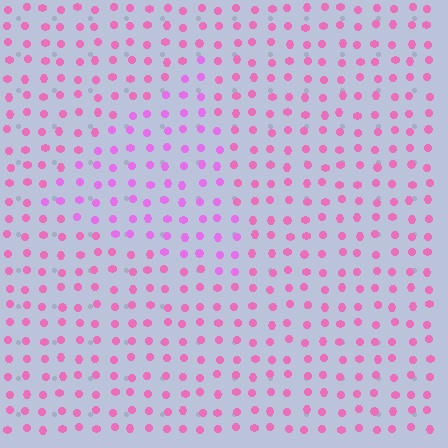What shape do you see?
I see a triangle.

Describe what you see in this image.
The image is filled with small pink elements in a uniform arrangement. A triangle-shaped region is visible where the elements are tinted to a slightly different hue, forming a subtle color boundary.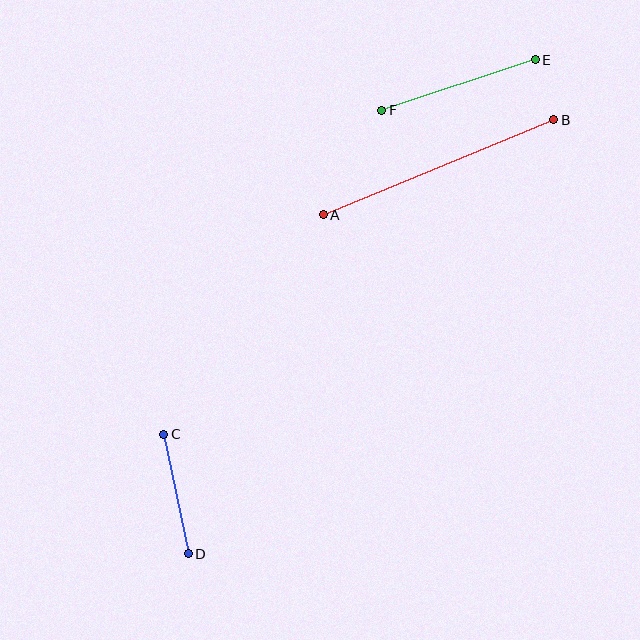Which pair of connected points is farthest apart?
Points A and B are farthest apart.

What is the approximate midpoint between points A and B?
The midpoint is at approximately (439, 167) pixels.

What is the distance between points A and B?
The distance is approximately 249 pixels.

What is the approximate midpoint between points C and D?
The midpoint is at approximately (176, 494) pixels.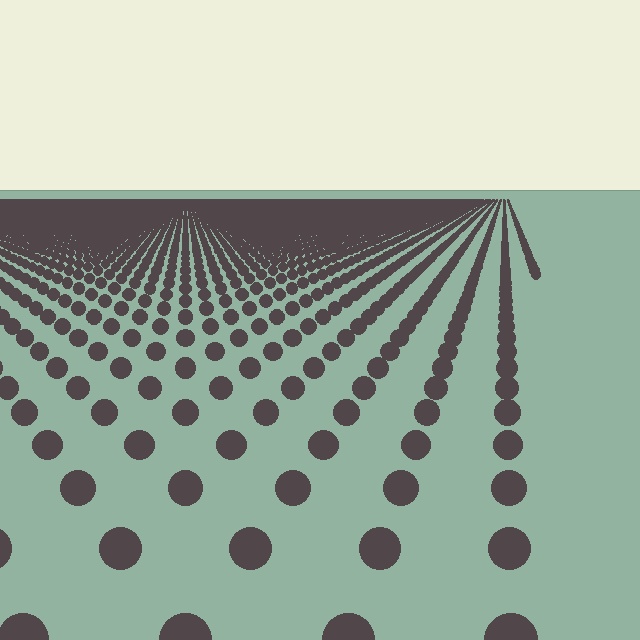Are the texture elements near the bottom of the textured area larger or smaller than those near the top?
Larger. Near the bottom, elements are closer to the viewer and appear at a bigger on-screen size.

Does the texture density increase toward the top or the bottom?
Density increases toward the top.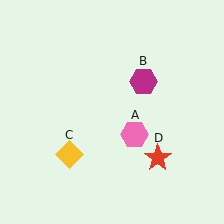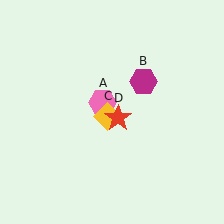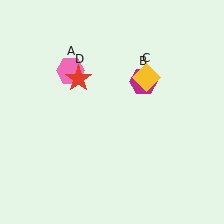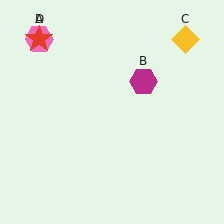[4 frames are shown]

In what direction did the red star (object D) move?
The red star (object D) moved up and to the left.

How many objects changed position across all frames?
3 objects changed position: pink hexagon (object A), yellow diamond (object C), red star (object D).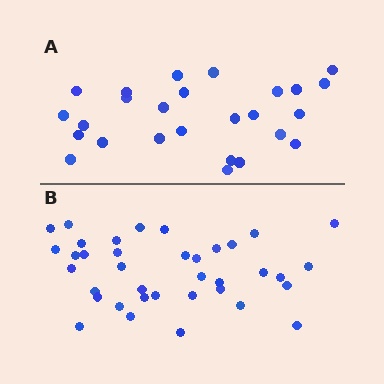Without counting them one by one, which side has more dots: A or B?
Region B (the bottom region) has more dots.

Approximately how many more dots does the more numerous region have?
Region B has roughly 12 or so more dots than region A.